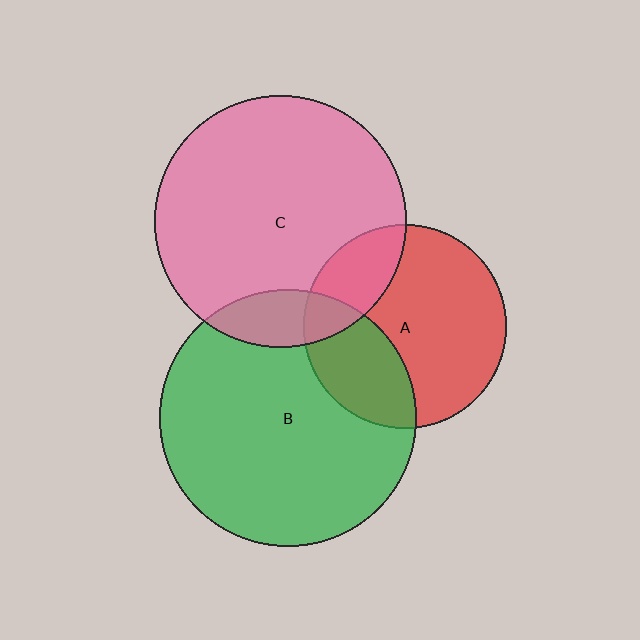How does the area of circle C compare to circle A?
Approximately 1.5 times.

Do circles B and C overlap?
Yes.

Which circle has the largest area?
Circle B (green).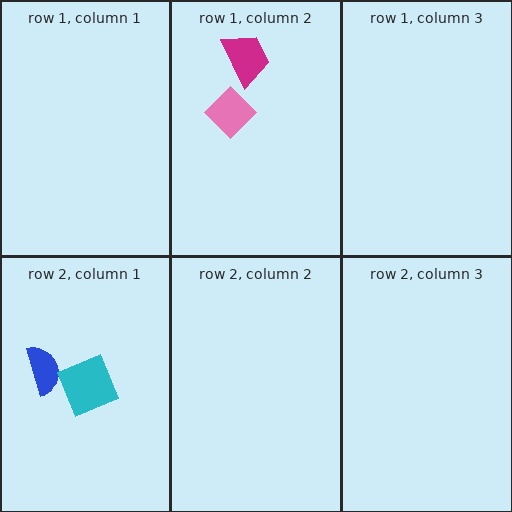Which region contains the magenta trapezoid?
The row 1, column 2 region.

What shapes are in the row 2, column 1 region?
The blue semicircle, the cyan square.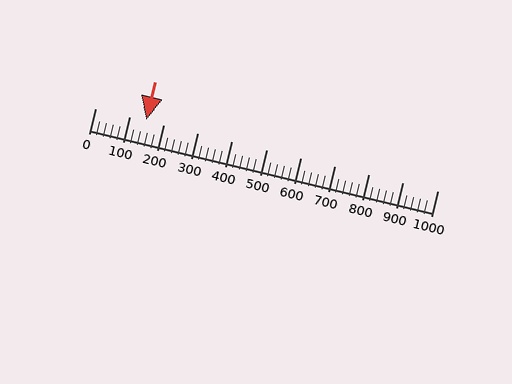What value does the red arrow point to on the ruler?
The red arrow points to approximately 149.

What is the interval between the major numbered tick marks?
The major tick marks are spaced 100 units apart.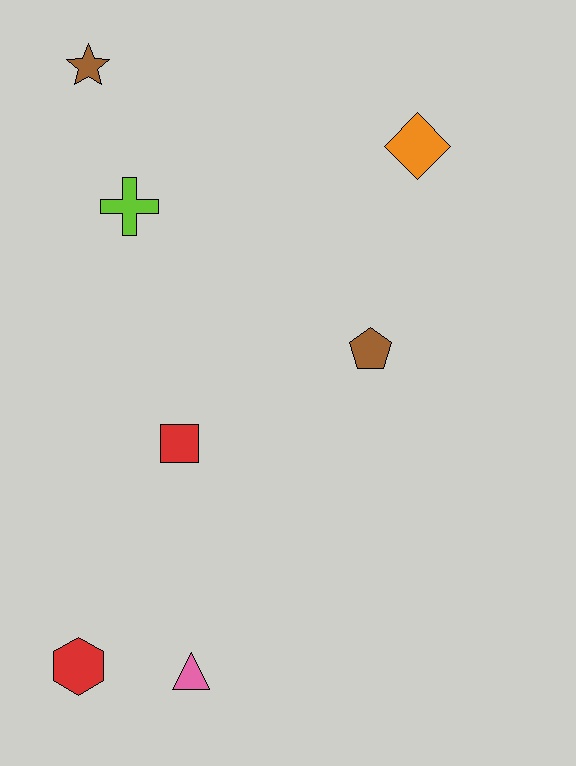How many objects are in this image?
There are 7 objects.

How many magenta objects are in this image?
There are no magenta objects.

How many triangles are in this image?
There is 1 triangle.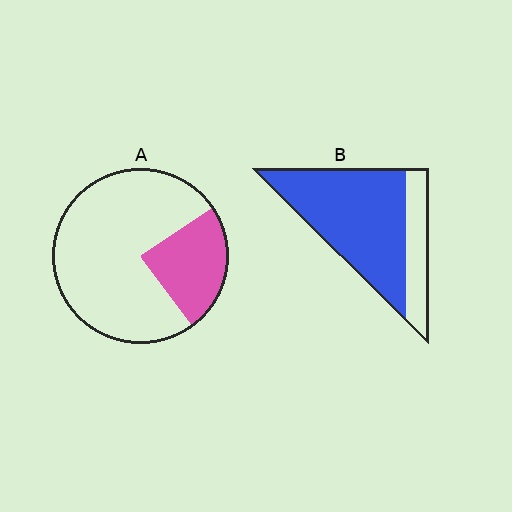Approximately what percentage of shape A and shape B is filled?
A is approximately 25% and B is approximately 75%.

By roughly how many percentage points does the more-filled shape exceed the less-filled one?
By roughly 50 percentage points (B over A).